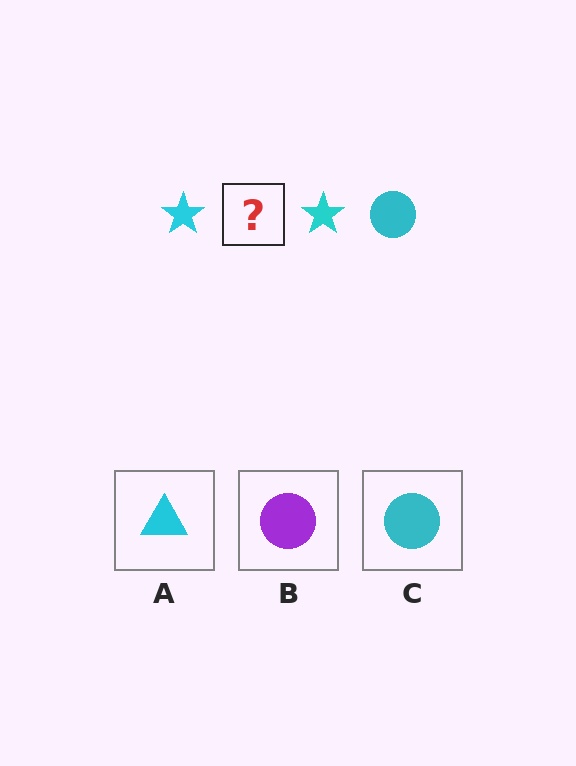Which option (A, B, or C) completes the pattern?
C.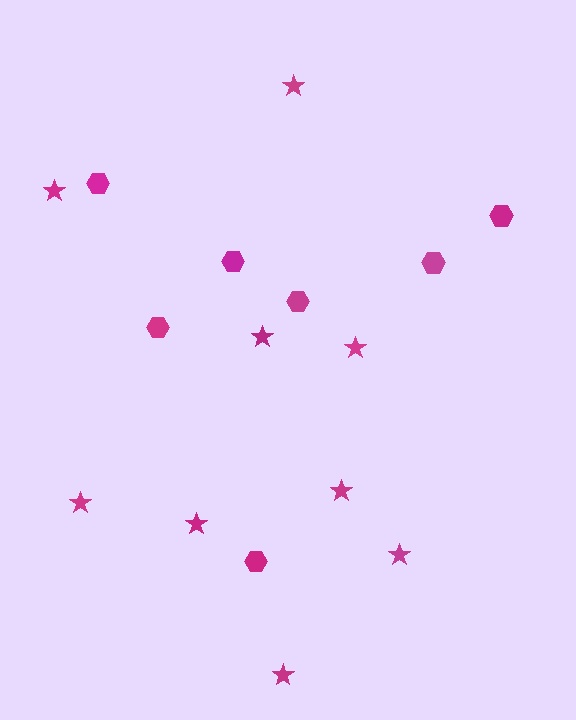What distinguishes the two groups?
There are 2 groups: one group of stars (9) and one group of hexagons (7).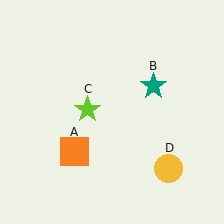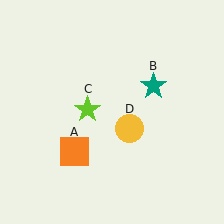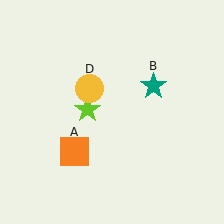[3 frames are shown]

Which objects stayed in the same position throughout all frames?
Orange square (object A) and teal star (object B) and lime star (object C) remained stationary.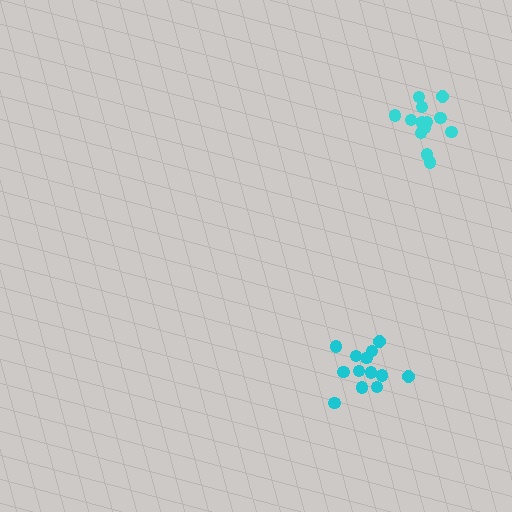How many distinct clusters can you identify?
There are 2 distinct clusters.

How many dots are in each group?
Group 1: 13 dots, Group 2: 13 dots (26 total).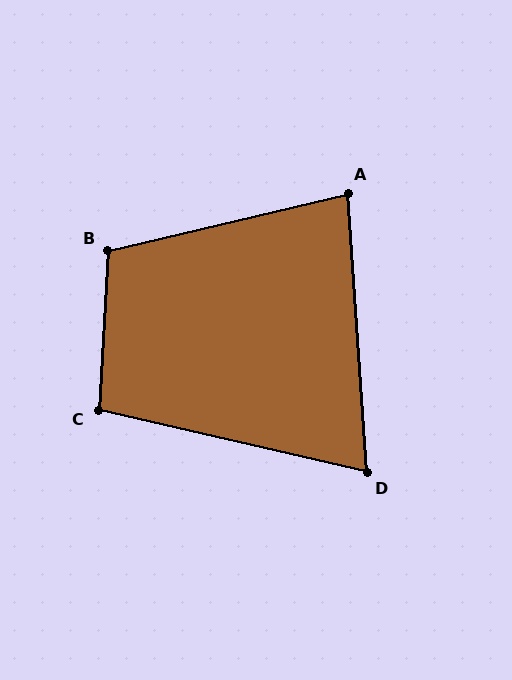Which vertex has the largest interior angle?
B, at approximately 107 degrees.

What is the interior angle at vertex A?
Approximately 81 degrees (acute).